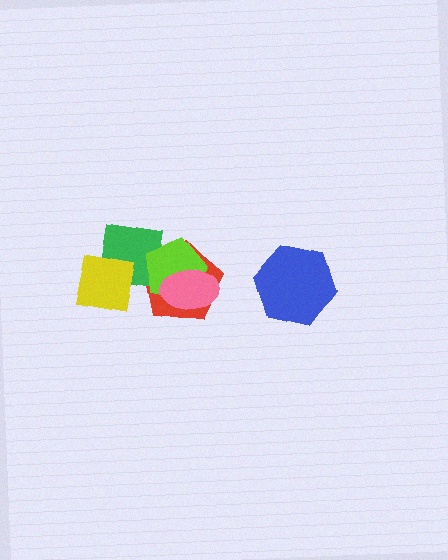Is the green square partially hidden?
Yes, it is partially covered by another shape.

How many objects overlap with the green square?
3 objects overlap with the green square.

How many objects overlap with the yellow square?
1 object overlaps with the yellow square.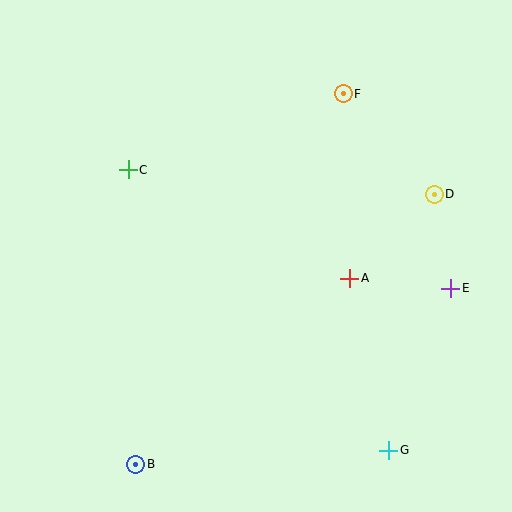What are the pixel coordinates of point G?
Point G is at (389, 450).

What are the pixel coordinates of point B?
Point B is at (136, 464).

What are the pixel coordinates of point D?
Point D is at (434, 194).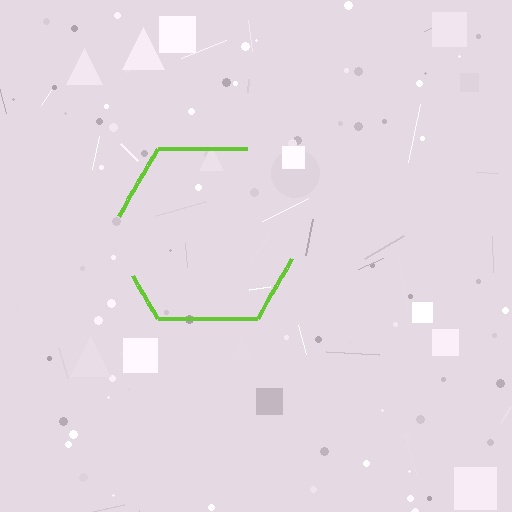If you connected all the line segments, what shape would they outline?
They would outline a hexagon.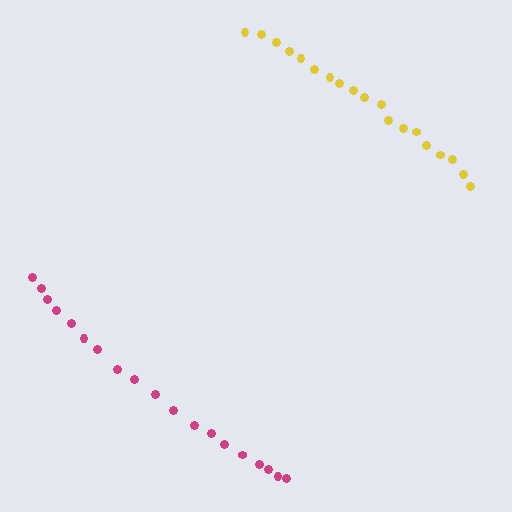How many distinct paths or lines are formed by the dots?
There are 2 distinct paths.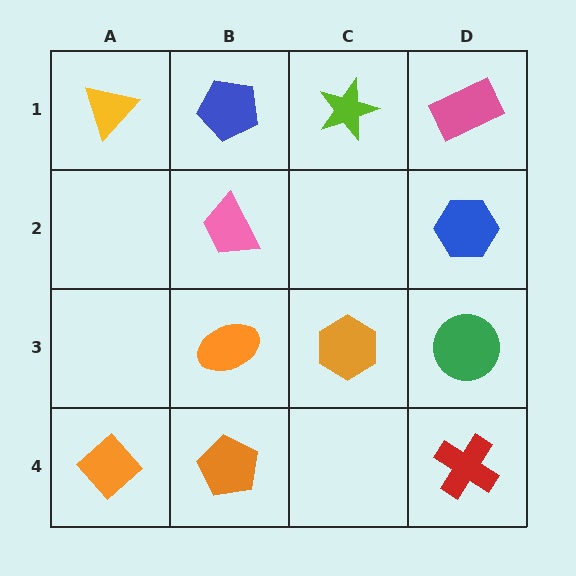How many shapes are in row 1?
4 shapes.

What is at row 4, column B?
An orange pentagon.